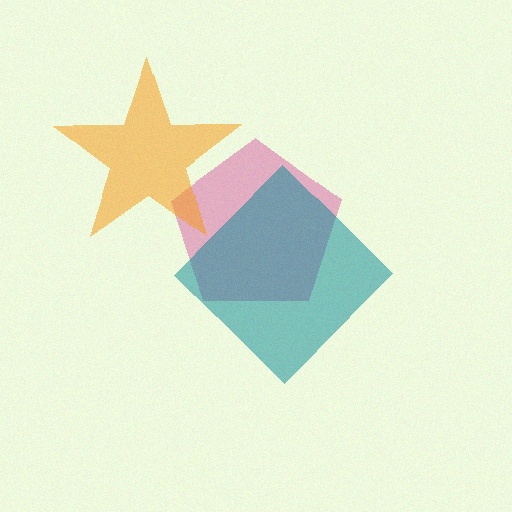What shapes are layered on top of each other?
The layered shapes are: a pink pentagon, a teal diamond, an orange star.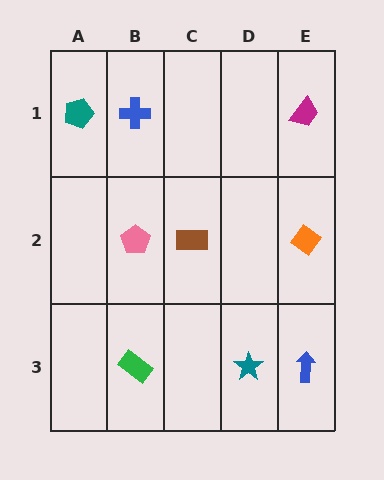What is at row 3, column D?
A teal star.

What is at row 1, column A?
A teal pentagon.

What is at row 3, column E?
A blue arrow.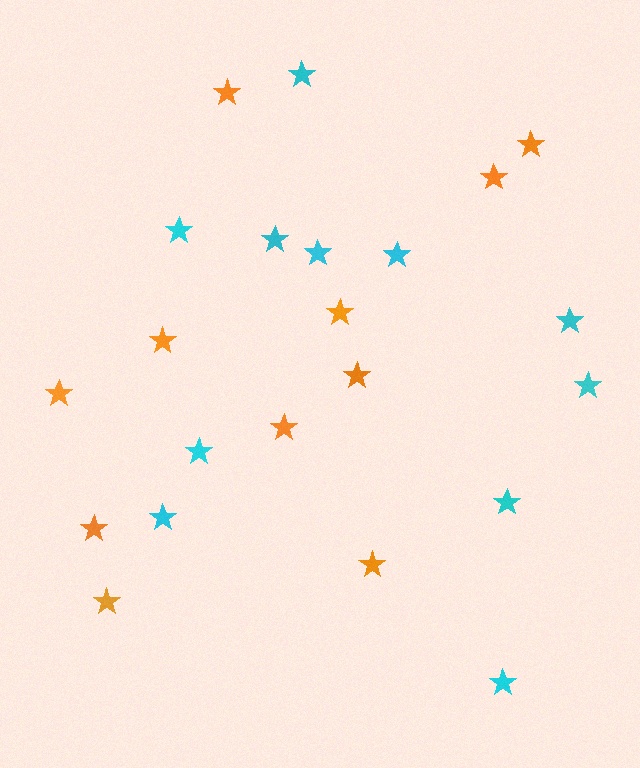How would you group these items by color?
There are 2 groups: one group of cyan stars (11) and one group of orange stars (11).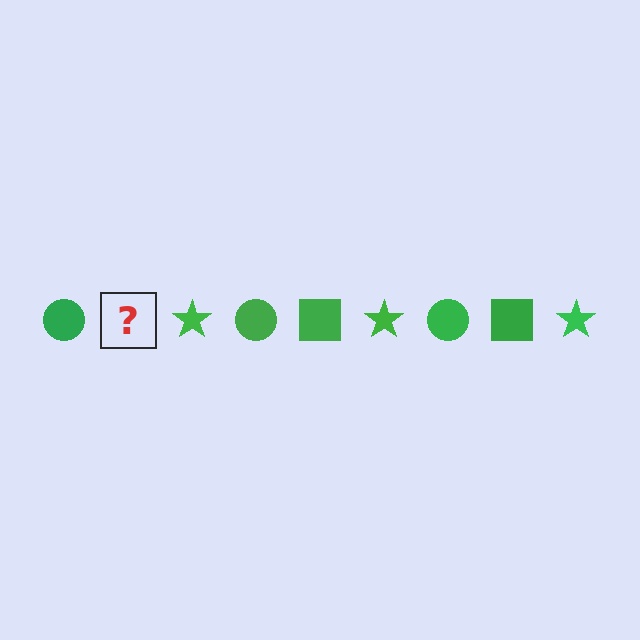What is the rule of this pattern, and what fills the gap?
The rule is that the pattern cycles through circle, square, star shapes in green. The gap should be filled with a green square.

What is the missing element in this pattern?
The missing element is a green square.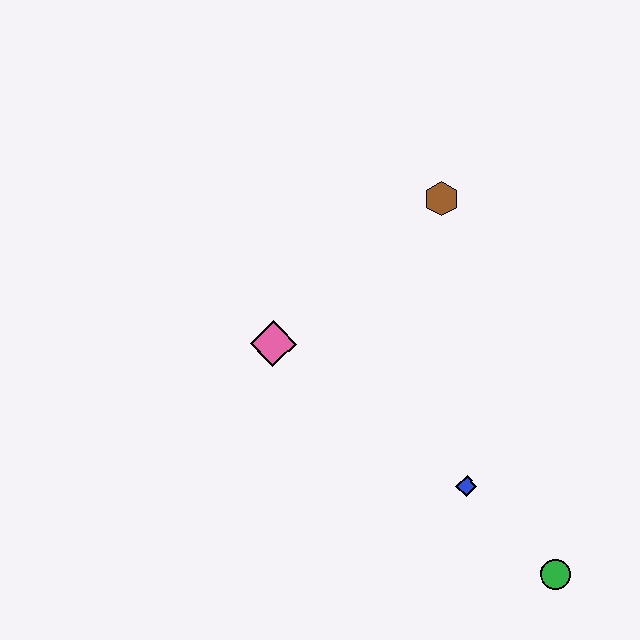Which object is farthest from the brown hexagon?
The green circle is farthest from the brown hexagon.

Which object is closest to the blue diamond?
The green circle is closest to the blue diamond.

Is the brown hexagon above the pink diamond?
Yes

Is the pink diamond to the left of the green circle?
Yes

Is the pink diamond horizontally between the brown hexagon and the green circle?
No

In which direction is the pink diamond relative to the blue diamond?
The pink diamond is to the left of the blue diamond.